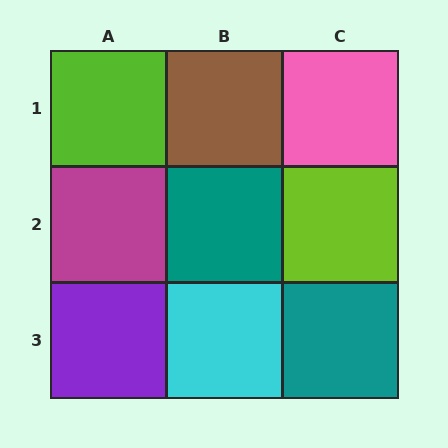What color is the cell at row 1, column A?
Lime.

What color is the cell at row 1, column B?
Brown.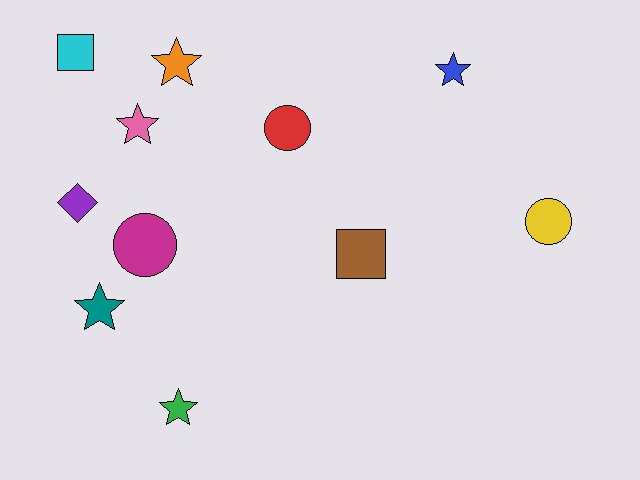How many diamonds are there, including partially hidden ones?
There is 1 diamond.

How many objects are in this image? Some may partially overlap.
There are 11 objects.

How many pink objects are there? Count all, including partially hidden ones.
There is 1 pink object.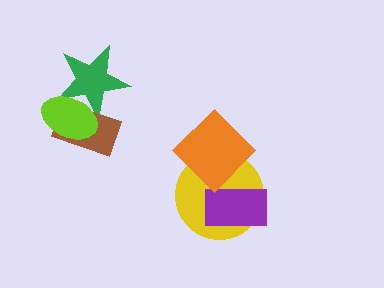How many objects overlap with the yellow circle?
2 objects overlap with the yellow circle.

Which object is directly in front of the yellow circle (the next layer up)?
The purple rectangle is directly in front of the yellow circle.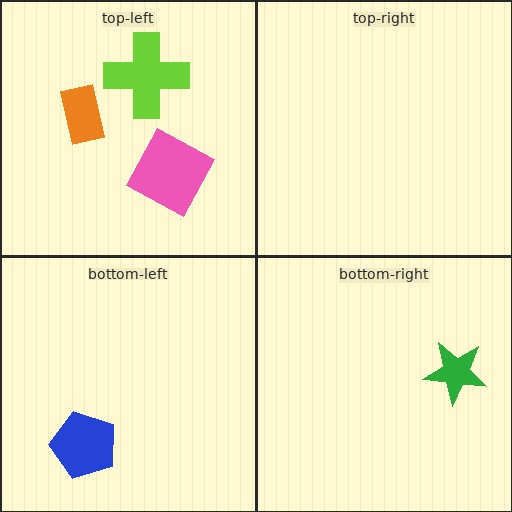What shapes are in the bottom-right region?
The green star.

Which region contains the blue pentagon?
The bottom-left region.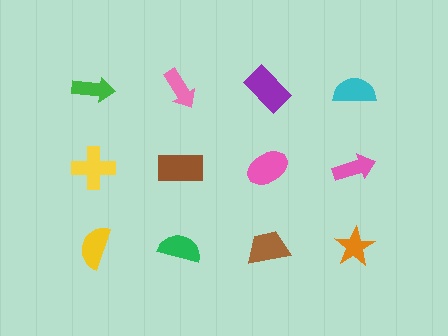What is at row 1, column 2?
A pink arrow.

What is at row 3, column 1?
A yellow semicircle.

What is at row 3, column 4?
An orange star.